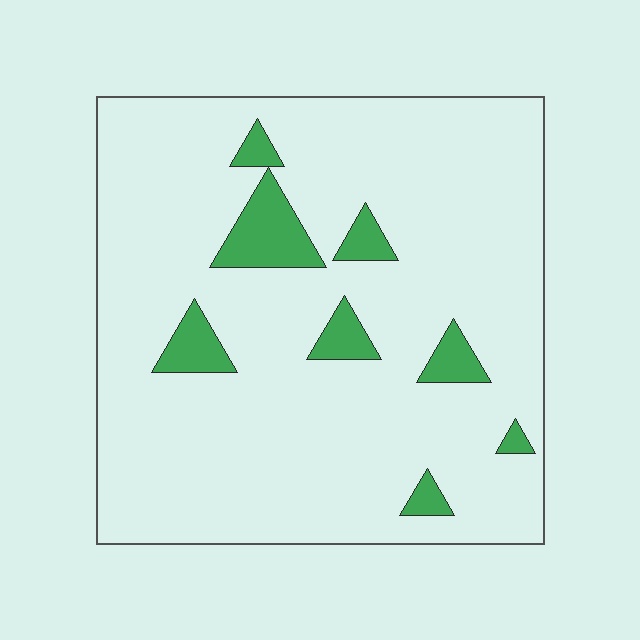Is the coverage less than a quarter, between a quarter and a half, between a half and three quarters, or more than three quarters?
Less than a quarter.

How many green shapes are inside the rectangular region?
8.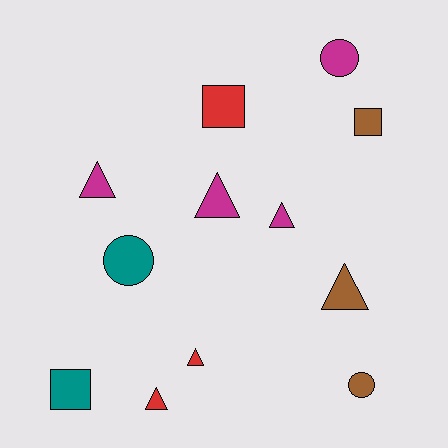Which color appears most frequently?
Magenta, with 4 objects.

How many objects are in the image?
There are 12 objects.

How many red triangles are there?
There are 2 red triangles.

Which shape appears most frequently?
Triangle, with 6 objects.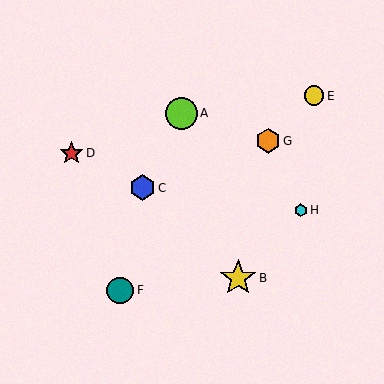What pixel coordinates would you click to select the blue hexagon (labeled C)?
Click at (142, 188) to select the blue hexagon C.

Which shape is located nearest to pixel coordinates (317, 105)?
The yellow circle (labeled E) at (314, 96) is nearest to that location.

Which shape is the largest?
The yellow star (labeled B) is the largest.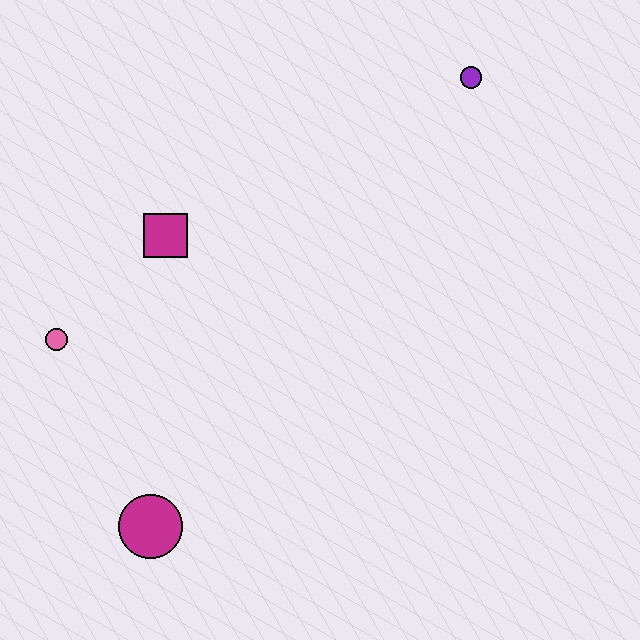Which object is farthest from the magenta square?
The purple circle is farthest from the magenta square.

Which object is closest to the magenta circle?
The pink circle is closest to the magenta circle.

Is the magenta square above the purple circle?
No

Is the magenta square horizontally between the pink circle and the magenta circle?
No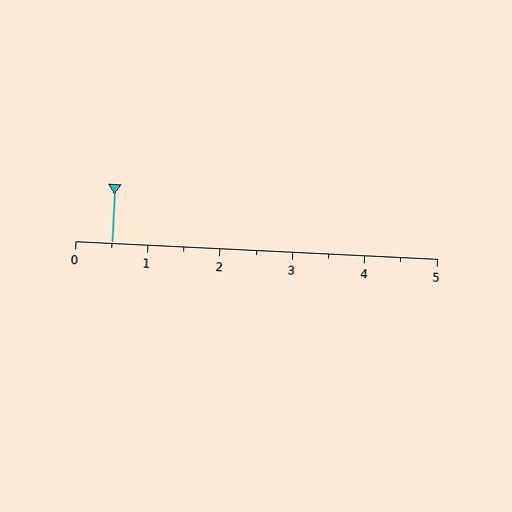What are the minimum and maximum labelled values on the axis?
The axis runs from 0 to 5.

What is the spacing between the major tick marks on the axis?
The major ticks are spaced 1 apart.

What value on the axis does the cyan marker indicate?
The marker indicates approximately 0.5.